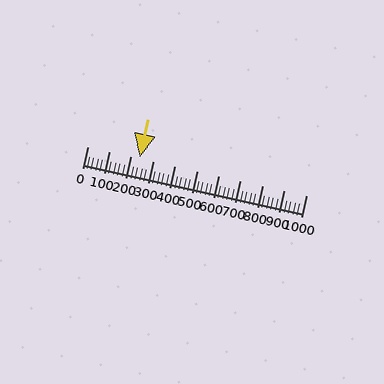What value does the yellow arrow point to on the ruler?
The yellow arrow points to approximately 240.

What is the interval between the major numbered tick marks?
The major tick marks are spaced 100 units apart.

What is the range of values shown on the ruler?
The ruler shows values from 0 to 1000.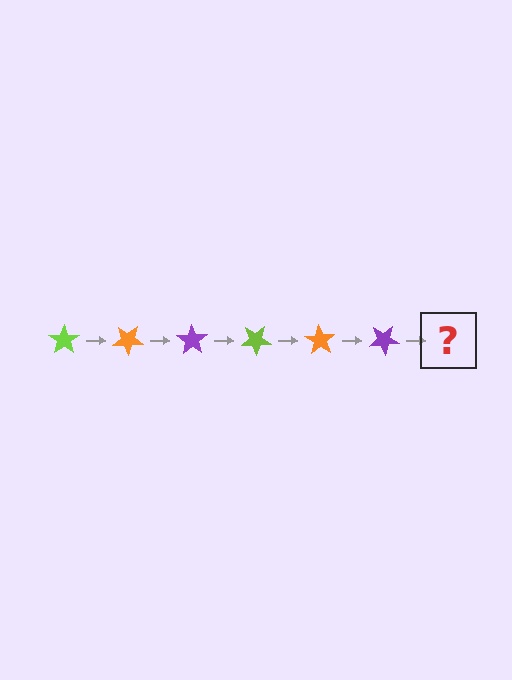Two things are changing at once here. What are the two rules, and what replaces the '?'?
The two rules are that it rotates 35 degrees each step and the color cycles through lime, orange, and purple. The '?' should be a lime star, rotated 210 degrees from the start.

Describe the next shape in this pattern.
It should be a lime star, rotated 210 degrees from the start.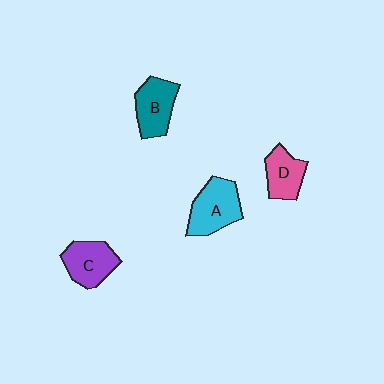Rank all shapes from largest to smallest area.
From largest to smallest: A (cyan), C (purple), B (teal), D (pink).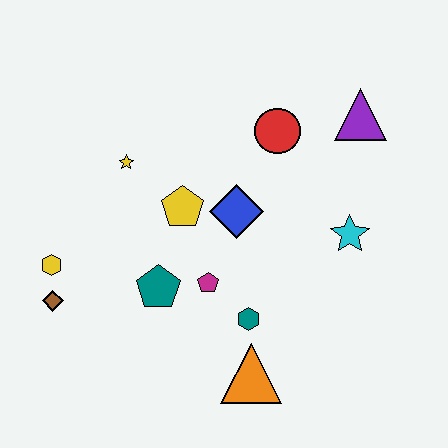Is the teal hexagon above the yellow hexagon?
No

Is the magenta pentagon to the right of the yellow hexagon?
Yes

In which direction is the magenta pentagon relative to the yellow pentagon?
The magenta pentagon is below the yellow pentagon.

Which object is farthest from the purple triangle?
The brown diamond is farthest from the purple triangle.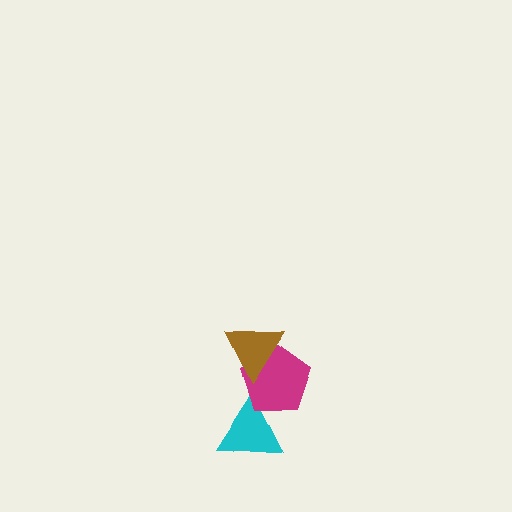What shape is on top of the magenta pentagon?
The brown triangle is on top of the magenta pentagon.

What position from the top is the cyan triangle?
The cyan triangle is 3rd from the top.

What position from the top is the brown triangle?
The brown triangle is 1st from the top.